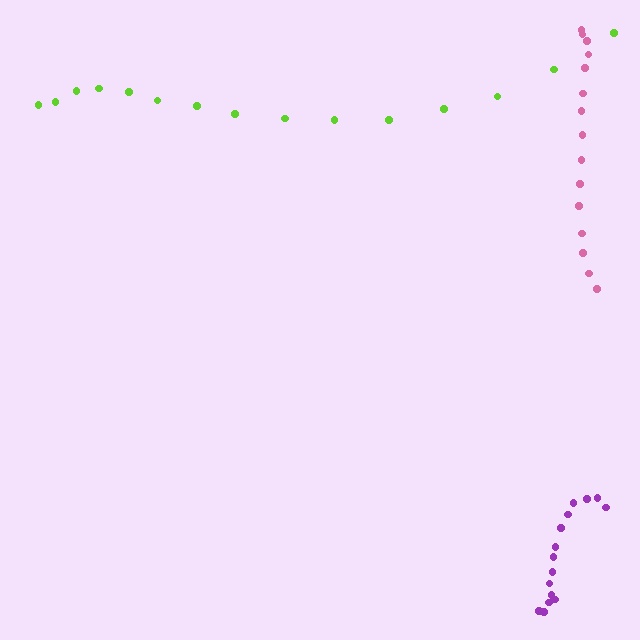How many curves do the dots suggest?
There are 3 distinct paths.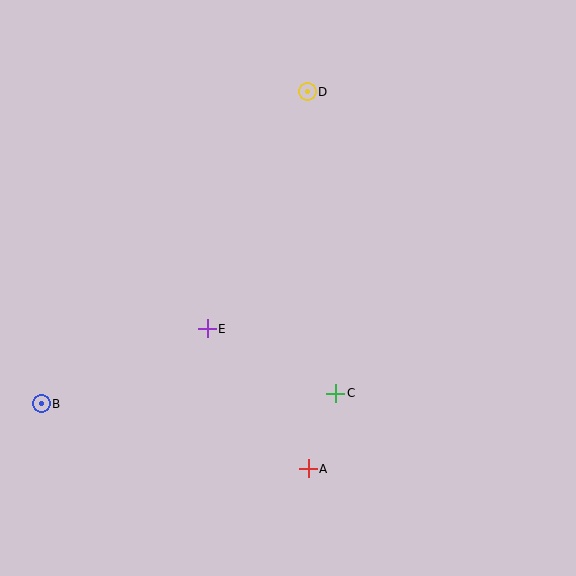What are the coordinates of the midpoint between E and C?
The midpoint between E and C is at (272, 361).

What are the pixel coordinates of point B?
Point B is at (41, 404).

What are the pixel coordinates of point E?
Point E is at (207, 329).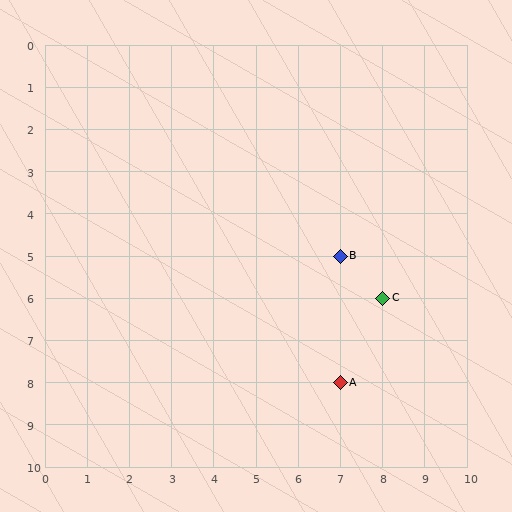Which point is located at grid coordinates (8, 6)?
Point C is at (8, 6).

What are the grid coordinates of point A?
Point A is at grid coordinates (7, 8).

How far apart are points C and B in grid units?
Points C and B are 1 column and 1 row apart (about 1.4 grid units diagonally).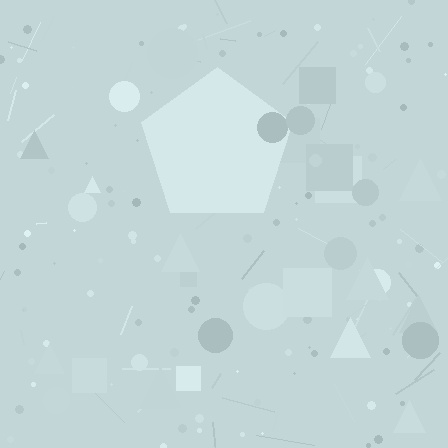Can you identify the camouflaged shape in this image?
The camouflaged shape is a pentagon.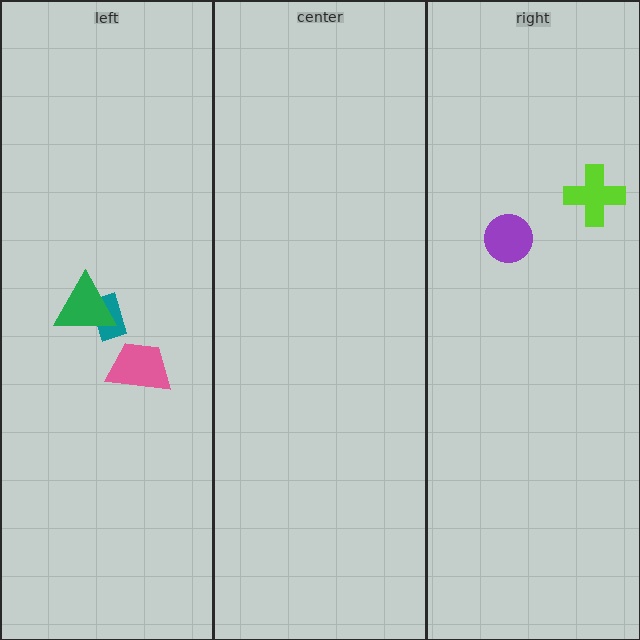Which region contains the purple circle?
The right region.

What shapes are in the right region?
The lime cross, the purple circle.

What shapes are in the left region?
The teal rectangle, the pink trapezoid, the green triangle.